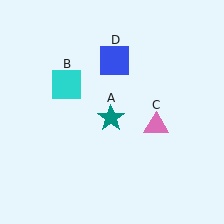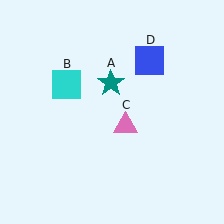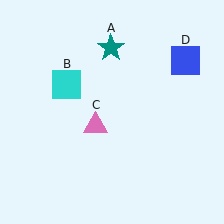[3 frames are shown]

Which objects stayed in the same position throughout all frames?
Cyan square (object B) remained stationary.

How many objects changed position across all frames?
3 objects changed position: teal star (object A), pink triangle (object C), blue square (object D).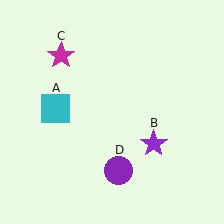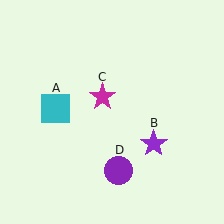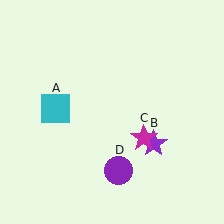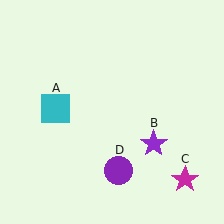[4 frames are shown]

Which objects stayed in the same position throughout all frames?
Cyan square (object A) and purple star (object B) and purple circle (object D) remained stationary.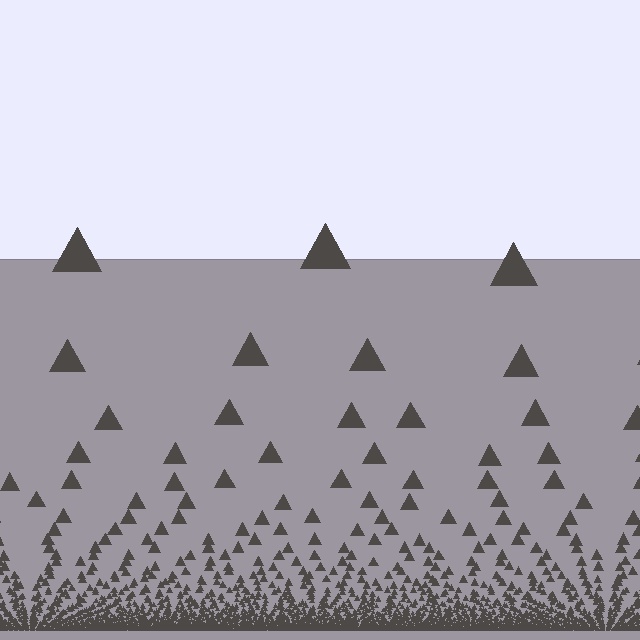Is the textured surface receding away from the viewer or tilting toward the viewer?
The surface appears to tilt toward the viewer. Texture elements get larger and sparser toward the top.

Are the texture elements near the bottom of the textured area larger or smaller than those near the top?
Smaller. The gradient is inverted — elements near the bottom are smaller and denser.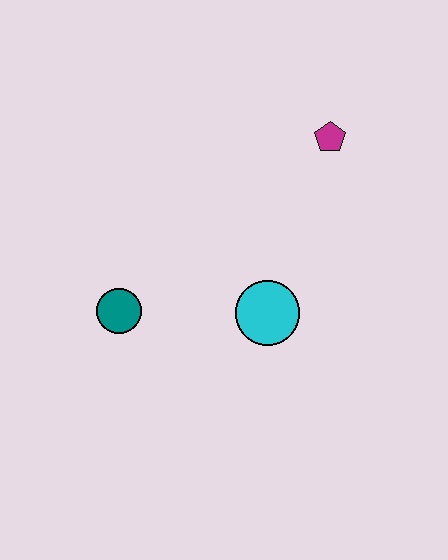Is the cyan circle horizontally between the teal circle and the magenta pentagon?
Yes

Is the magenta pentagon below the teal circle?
No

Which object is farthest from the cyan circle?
The magenta pentagon is farthest from the cyan circle.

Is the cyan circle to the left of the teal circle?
No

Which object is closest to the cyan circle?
The teal circle is closest to the cyan circle.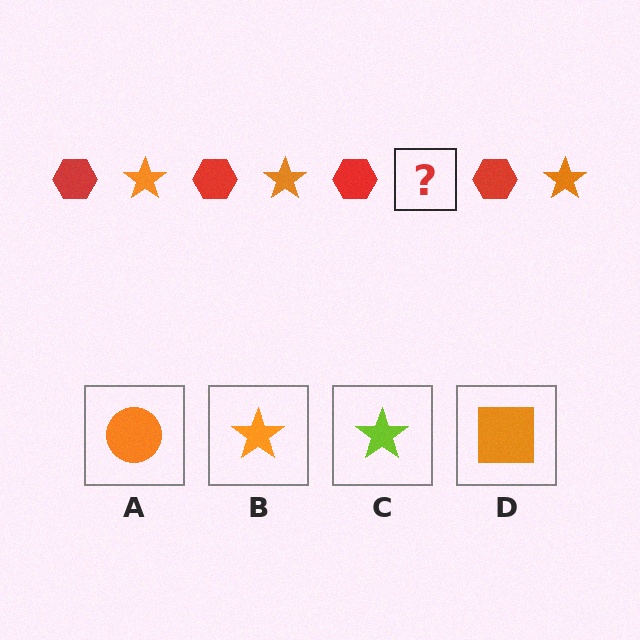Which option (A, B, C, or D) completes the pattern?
B.